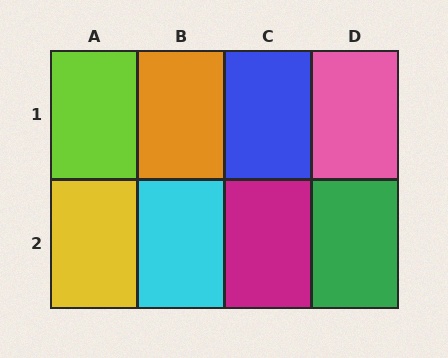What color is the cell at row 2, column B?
Cyan.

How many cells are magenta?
1 cell is magenta.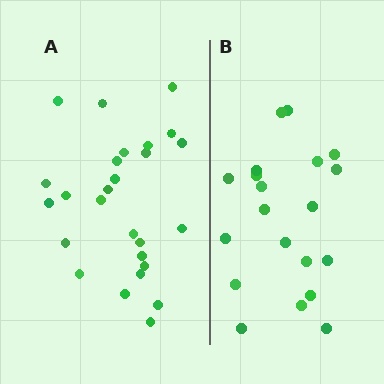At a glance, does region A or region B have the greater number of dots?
Region A (the left region) has more dots.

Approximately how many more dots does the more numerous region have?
Region A has about 6 more dots than region B.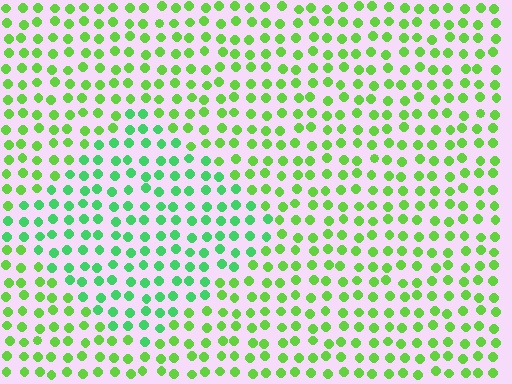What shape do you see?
I see a diamond.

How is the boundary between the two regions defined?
The boundary is defined purely by a slight shift in hue (about 31 degrees). Spacing, size, and orientation are identical on both sides.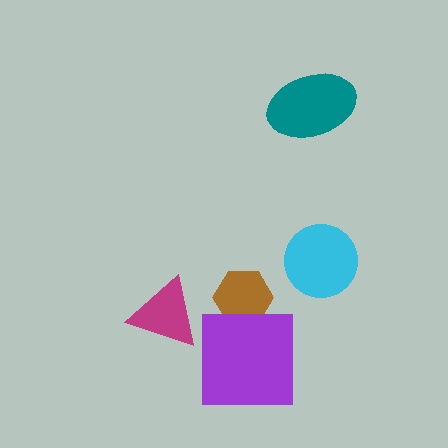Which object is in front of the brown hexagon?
The purple square is in front of the brown hexagon.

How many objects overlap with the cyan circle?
0 objects overlap with the cyan circle.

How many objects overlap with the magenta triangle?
0 objects overlap with the magenta triangle.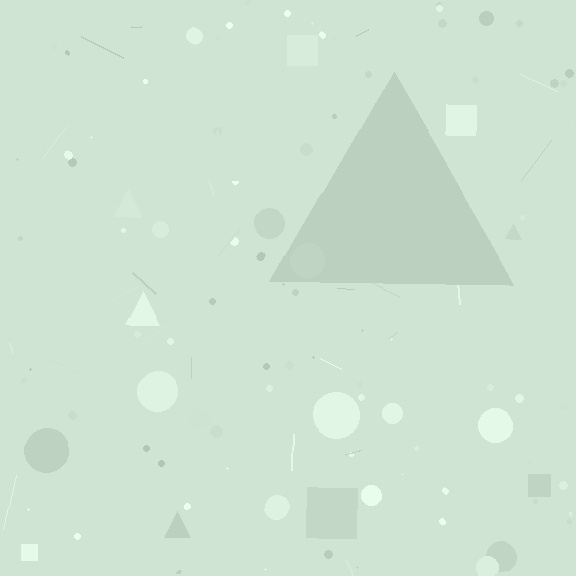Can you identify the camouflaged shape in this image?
The camouflaged shape is a triangle.